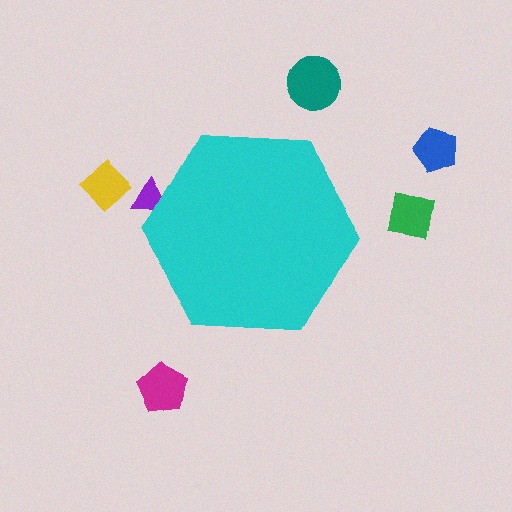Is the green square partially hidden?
No, the green square is fully visible.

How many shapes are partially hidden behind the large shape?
1 shape is partially hidden.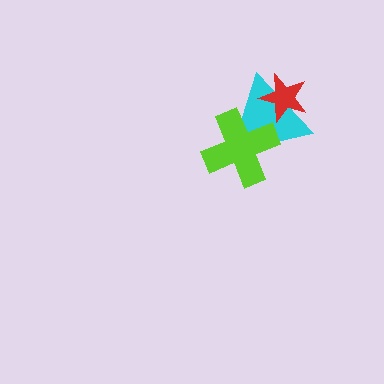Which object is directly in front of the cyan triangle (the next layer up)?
The red star is directly in front of the cyan triangle.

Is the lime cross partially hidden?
No, no other shape covers it.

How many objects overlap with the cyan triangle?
2 objects overlap with the cyan triangle.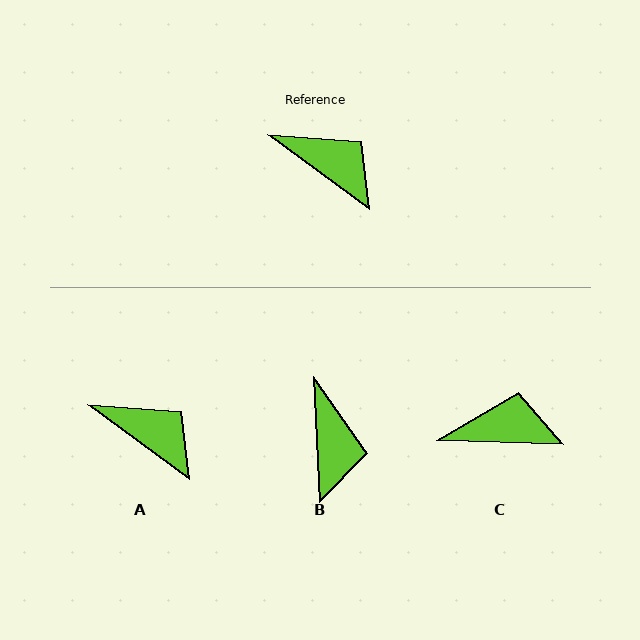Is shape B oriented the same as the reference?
No, it is off by about 51 degrees.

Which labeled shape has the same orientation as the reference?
A.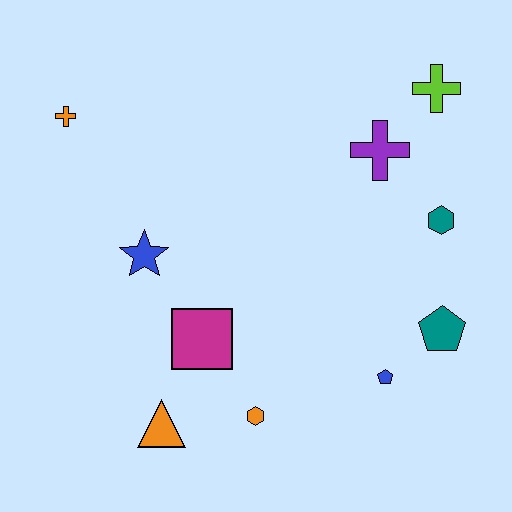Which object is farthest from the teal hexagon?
The orange cross is farthest from the teal hexagon.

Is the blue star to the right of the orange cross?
Yes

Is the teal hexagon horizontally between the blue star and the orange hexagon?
No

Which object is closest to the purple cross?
The lime cross is closest to the purple cross.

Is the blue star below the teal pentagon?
No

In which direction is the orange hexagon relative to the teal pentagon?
The orange hexagon is to the left of the teal pentagon.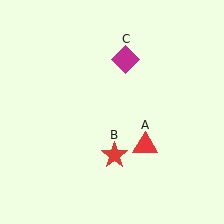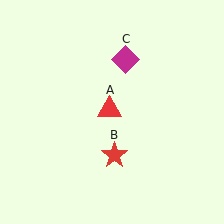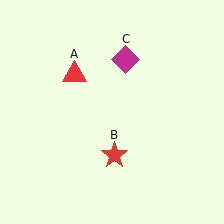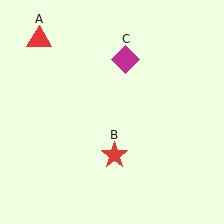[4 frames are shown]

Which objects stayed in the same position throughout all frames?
Red star (object B) and magenta diamond (object C) remained stationary.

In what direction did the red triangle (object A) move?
The red triangle (object A) moved up and to the left.